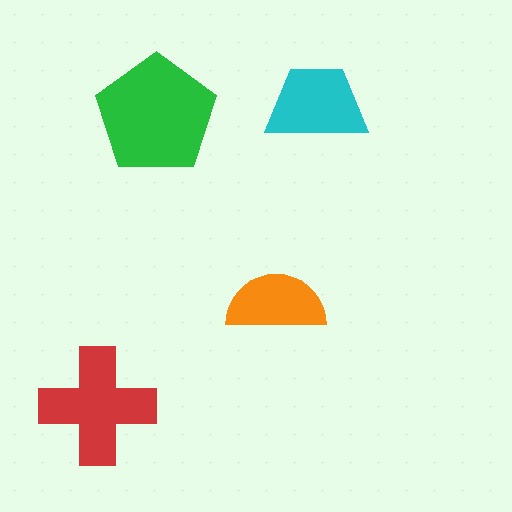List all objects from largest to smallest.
The green pentagon, the red cross, the cyan trapezoid, the orange semicircle.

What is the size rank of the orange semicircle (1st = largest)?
4th.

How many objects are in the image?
There are 4 objects in the image.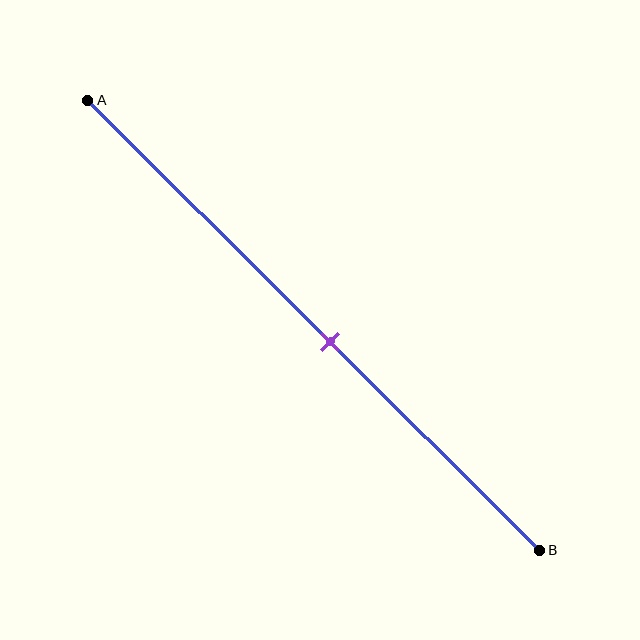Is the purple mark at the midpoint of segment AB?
No, the mark is at about 55% from A, not at the 50% midpoint.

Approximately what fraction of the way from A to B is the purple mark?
The purple mark is approximately 55% of the way from A to B.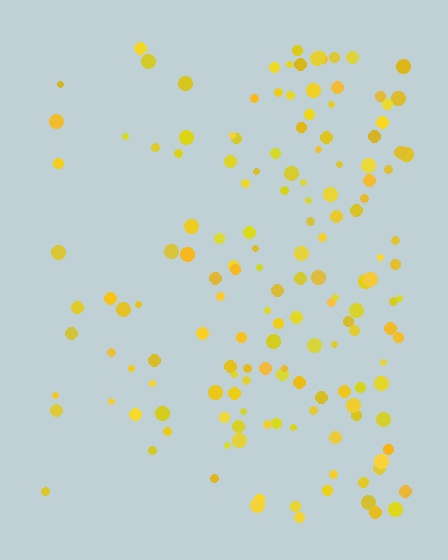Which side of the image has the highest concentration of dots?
The right.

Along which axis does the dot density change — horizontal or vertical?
Horizontal.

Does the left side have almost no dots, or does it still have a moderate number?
Still a moderate number, just noticeably fewer than the right.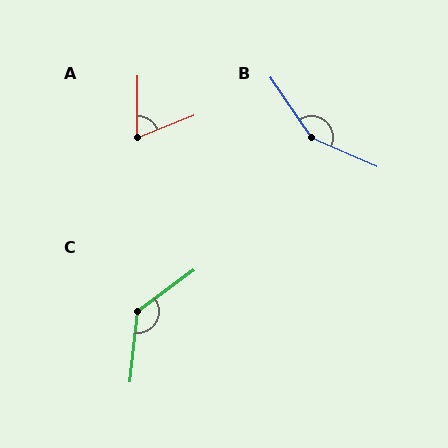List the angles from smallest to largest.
A (68°), C (132°), B (148°).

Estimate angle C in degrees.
Approximately 132 degrees.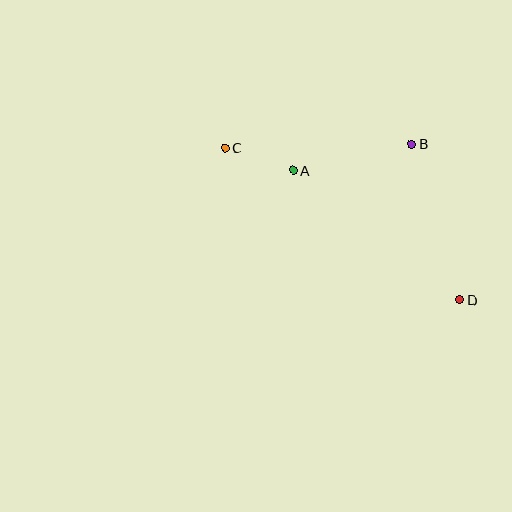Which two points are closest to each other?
Points A and C are closest to each other.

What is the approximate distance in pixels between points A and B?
The distance between A and B is approximately 122 pixels.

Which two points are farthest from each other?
Points C and D are farthest from each other.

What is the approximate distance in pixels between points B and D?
The distance between B and D is approximately 163 pixels.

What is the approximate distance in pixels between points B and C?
The distance between B and C is approximately 187 pixels.